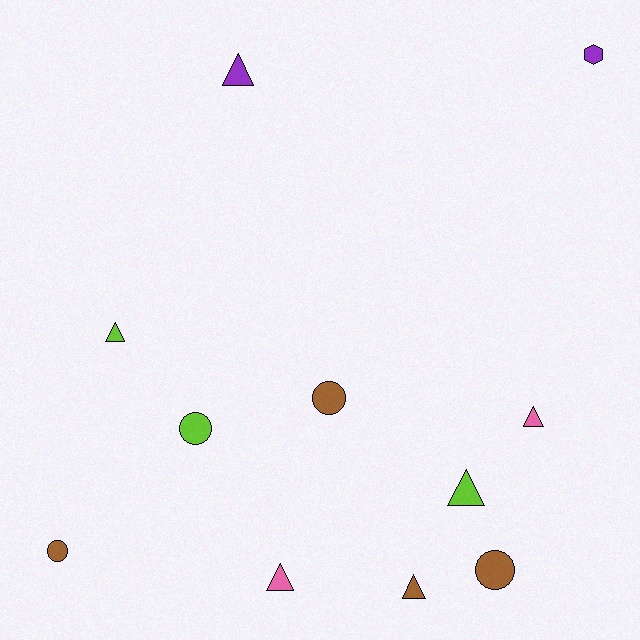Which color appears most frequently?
Brown, with 4 objects.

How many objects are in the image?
There are 11 objects.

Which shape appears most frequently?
Triangle, with 6 objects.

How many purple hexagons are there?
There is 1 purple hexagon.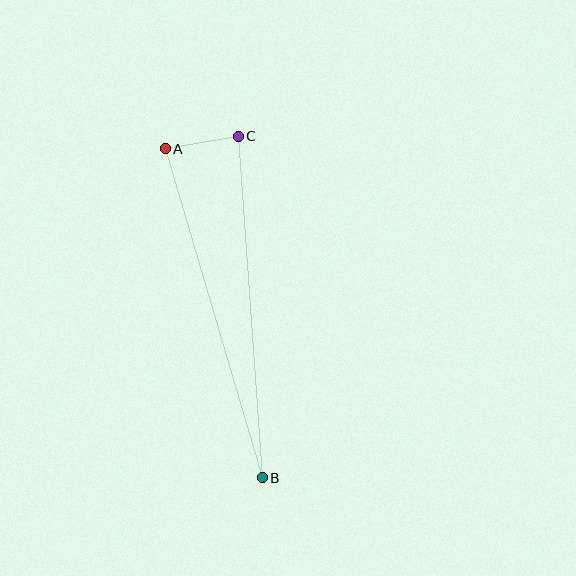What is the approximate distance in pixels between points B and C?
The distance between B and C is approximately 342 pixels.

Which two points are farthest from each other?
Points A and B are farthest from each other.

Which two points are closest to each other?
Points A and C are closest to each other.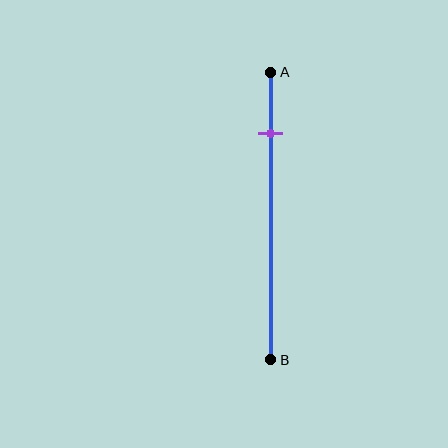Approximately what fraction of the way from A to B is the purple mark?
The purple mark is approximately 20% of the way from A to B.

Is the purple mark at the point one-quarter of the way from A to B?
No, the mark is at about 20% from A, not at the 25% one-quarter point.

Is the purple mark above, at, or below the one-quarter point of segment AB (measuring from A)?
The purple mark is above the one-quarter point of segment AB.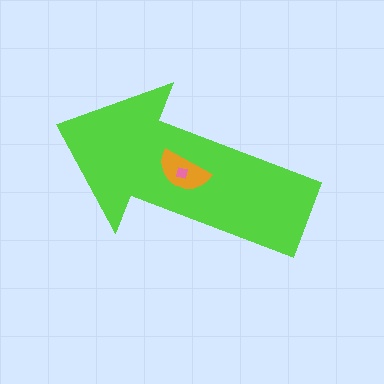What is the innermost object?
The pink square.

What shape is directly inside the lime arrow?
The orange semicircle.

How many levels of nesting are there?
3.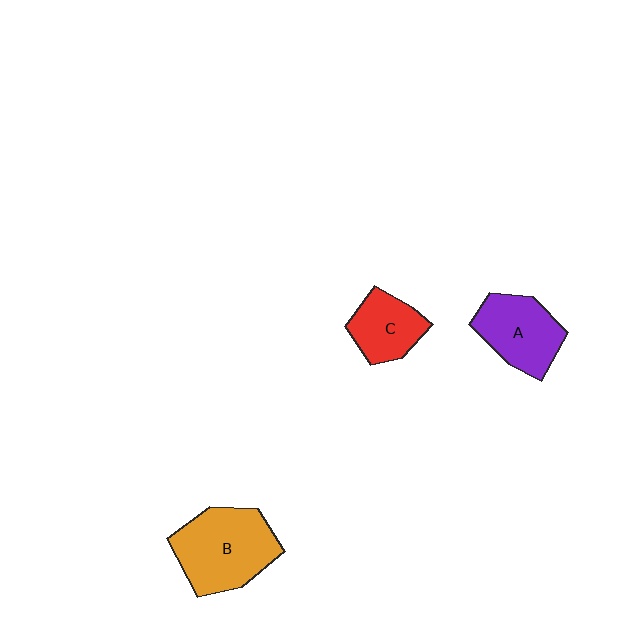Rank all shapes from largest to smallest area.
From largest to smallest: B (orange), A (purple), C (red).